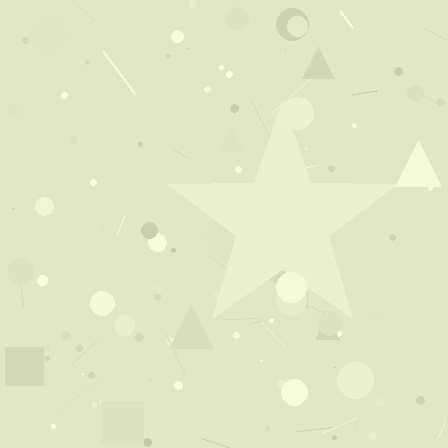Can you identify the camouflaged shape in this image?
The camouflaged shape is a star.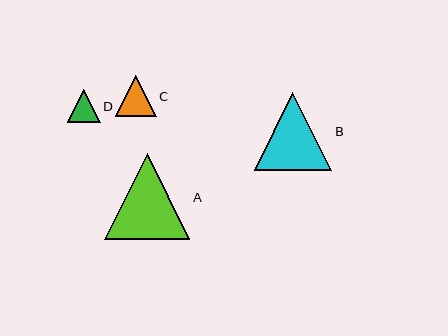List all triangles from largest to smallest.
From largest to smallest: A, B, C, D.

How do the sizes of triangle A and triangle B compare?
Triangle A and triangle B are approximately the same size.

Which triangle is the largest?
Triangle A is the largest with a size of approximately 85 pixels.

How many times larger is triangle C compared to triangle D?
Triangle C is approximately 1.3 times the size of triangle D.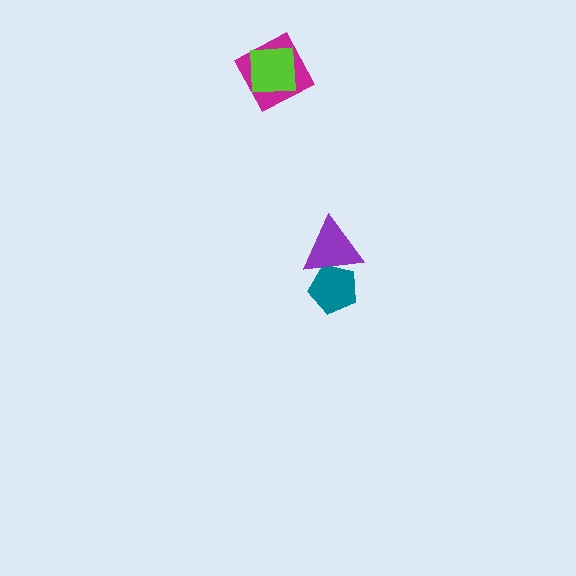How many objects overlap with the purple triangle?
1 object overlaps with the purple triangle.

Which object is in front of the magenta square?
The lime square is in front of the magenta square.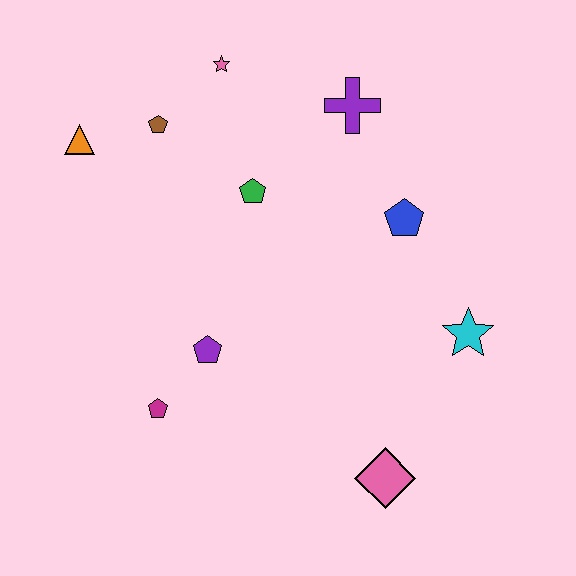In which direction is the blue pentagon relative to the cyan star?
The blue pentagon is above the cyan star.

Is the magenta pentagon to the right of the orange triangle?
Yes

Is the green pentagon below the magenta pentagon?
No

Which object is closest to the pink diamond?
The cyan star is closest to the pink diamond.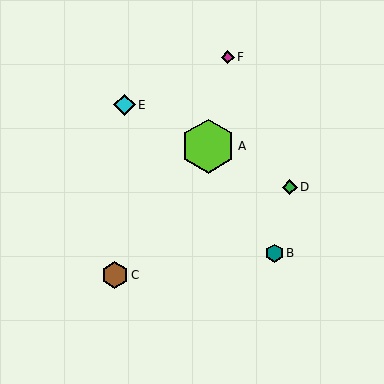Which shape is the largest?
The lime hexagon (labeled A) is the largest.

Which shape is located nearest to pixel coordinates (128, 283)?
The brown hexagon (labeled C) at (115, 275) is nearest to that location.